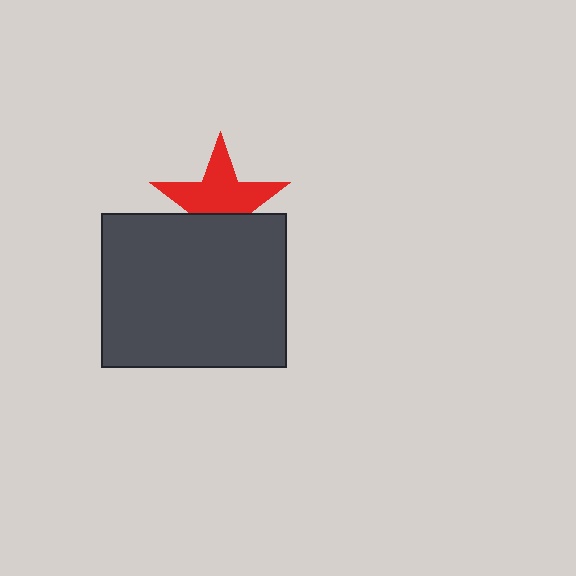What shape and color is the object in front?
The object in front is a dark gray rectangle.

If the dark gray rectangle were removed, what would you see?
You would see the complete red star.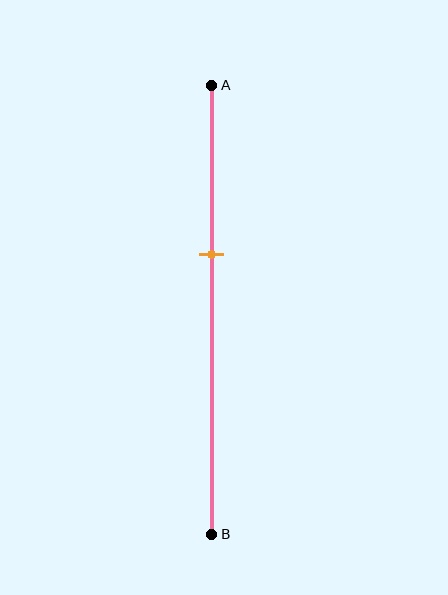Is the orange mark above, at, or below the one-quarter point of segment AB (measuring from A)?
The orange mark is below the one-quarter point of segment AB.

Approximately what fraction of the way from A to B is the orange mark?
The orange mark is approximately 40% of the way from A to B.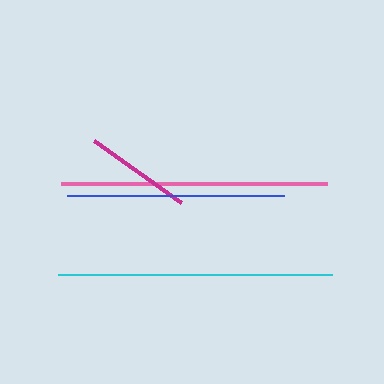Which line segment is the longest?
The cyan line is the longest at approximately 274 pixels.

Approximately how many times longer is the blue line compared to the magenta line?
The blue line is approximately 2.0 times the length of the magenta line.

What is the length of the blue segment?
The blue segment is approximately 217 pixels long.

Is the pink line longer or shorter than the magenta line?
The pink line is longer than the magenta line.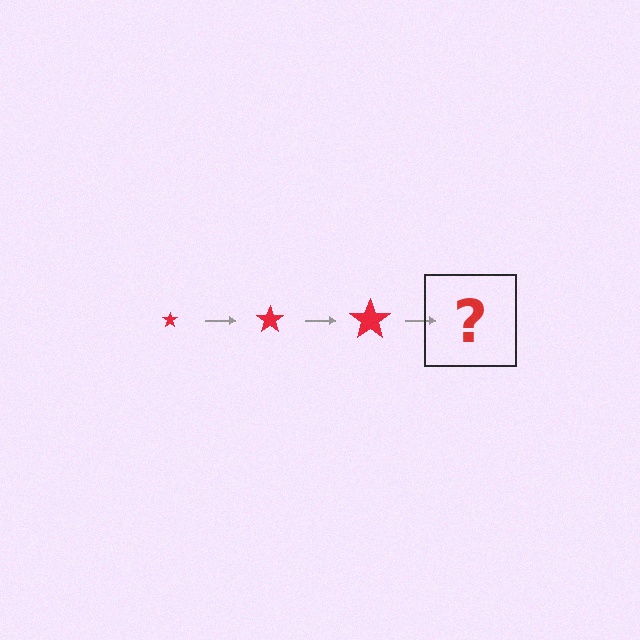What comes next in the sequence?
The next element should be a red star, larger than the previous one.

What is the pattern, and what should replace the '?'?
The pattern is that the star gets progressively larger each step. The '?' should be a red star, larger than the previous one.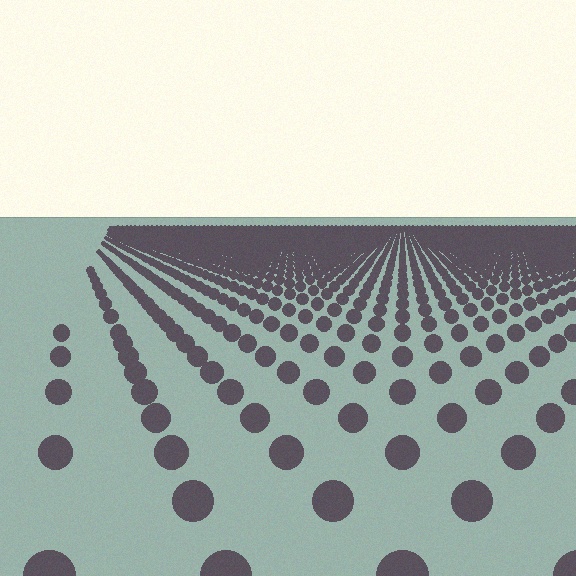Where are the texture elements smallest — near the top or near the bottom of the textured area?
Near the top.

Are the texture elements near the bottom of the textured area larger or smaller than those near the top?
Larger. Near the bottom, elements are closer to the viewer and appear at a bigger on-screen size.